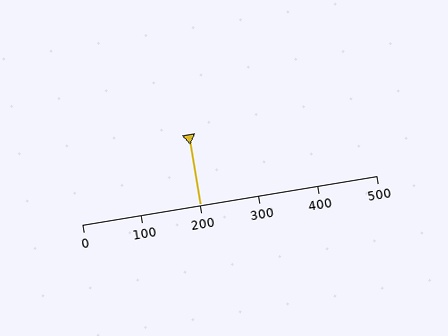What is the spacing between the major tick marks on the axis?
The major ticks are spaced 100 apart.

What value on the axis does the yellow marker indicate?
The marker indicates approximately 200.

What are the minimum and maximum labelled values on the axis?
The axis runs from 0 to 500.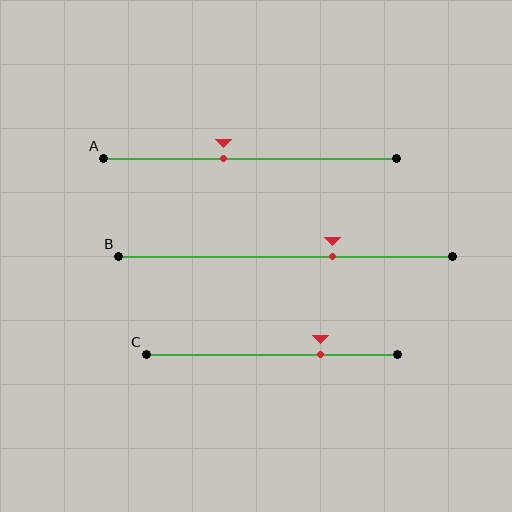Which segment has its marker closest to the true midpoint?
Segment A has its marker closest to the true midpoint.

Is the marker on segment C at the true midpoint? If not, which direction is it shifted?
No, the marker on segment C is shifted to the right by about 19% of the segment length.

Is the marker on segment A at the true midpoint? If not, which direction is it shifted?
No, the marker on segment A is shifted to the left by about 9% of the segment length.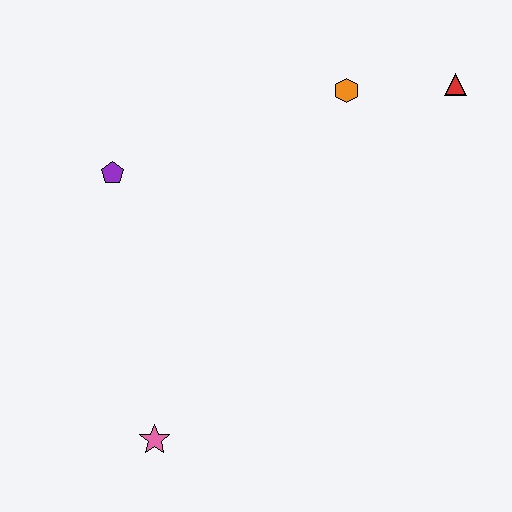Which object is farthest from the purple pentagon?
The red triangle is farthest from the purple pentagon.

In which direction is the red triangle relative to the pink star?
The red triangle is above the pink star.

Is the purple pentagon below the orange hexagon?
Yes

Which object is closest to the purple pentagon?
The orange hexagon is closest to the purple pentagon.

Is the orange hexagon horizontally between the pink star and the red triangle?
Yes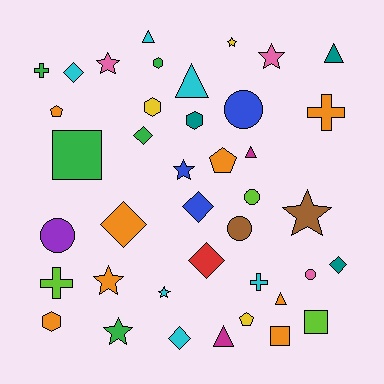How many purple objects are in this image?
There is 1 purple object.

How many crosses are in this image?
There are 4 crosses.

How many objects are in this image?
There are 40 objects.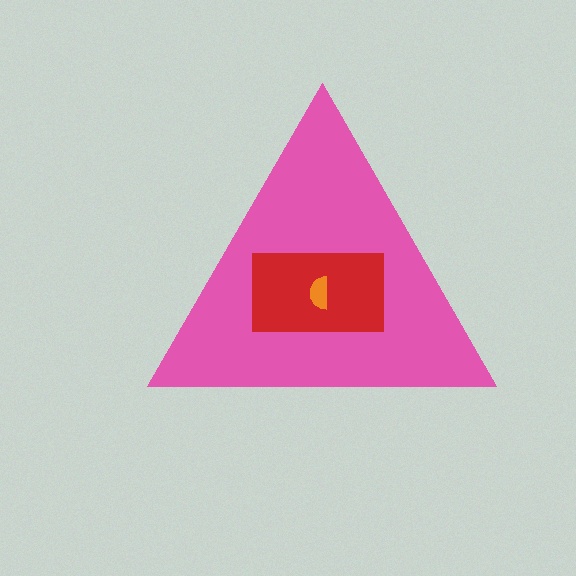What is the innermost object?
The orange semicircle.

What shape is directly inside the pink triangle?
The red rectangle.